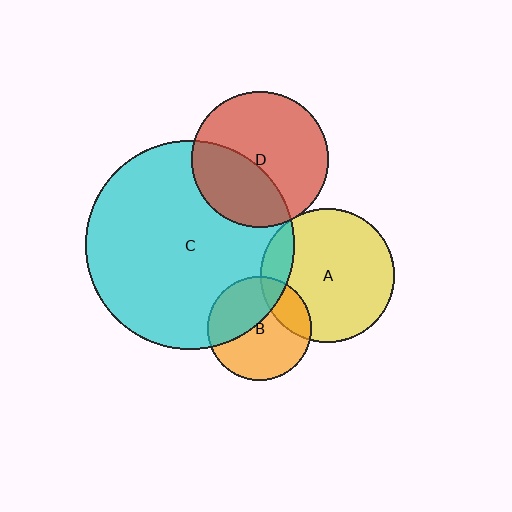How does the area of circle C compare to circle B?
Approximately 4.0 times.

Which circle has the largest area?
Circle C (cyan).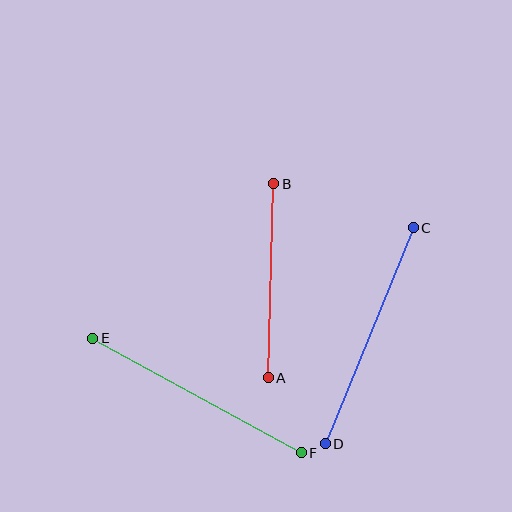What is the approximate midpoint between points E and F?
The midpoint is at approximately (197, 396) pixels.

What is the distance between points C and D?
The distance is approximately 233 pixels.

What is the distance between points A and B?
The distance is approximately 194 pixels.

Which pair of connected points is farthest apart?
Points E and F are farthest apart.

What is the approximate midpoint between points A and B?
The midpoint is at approximately (271, 281) pixels.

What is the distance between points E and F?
The distance is approximately 238 pixels.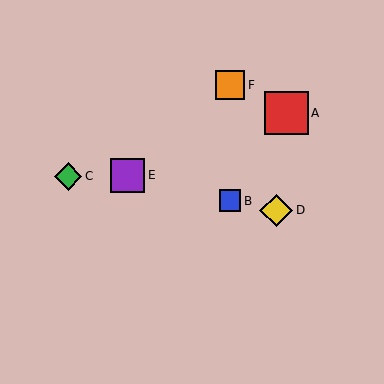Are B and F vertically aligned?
Yes, both are at x≈230.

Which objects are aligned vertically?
Objects B, F are aligned vertically.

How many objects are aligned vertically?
2 objects (B, F) are aligned vertically.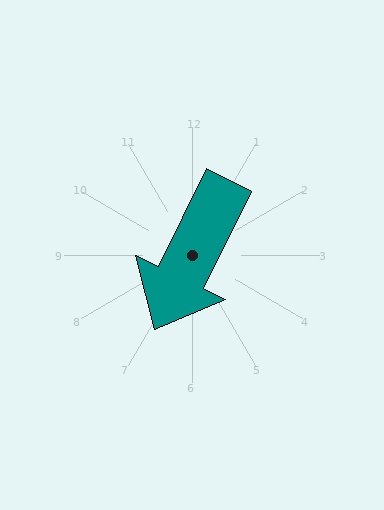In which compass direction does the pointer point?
Southwest.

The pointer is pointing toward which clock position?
Roughly 7 o'clock.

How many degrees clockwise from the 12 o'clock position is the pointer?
Approximately 206 degrees.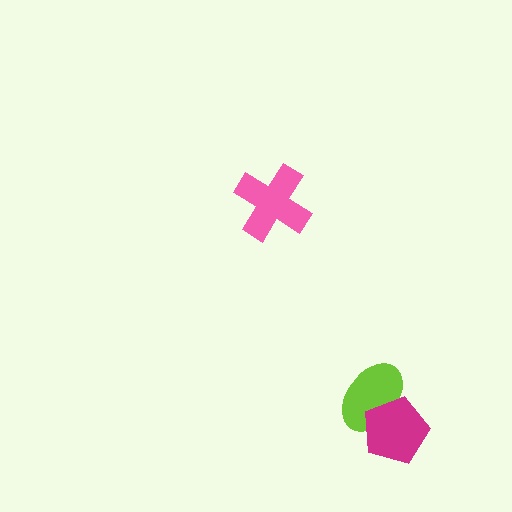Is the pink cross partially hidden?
No, no other shape covers it.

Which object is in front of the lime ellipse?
The magenta pentagon is in front of the lime ellipse.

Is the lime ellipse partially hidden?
Yes, it is partially covered by another shape.